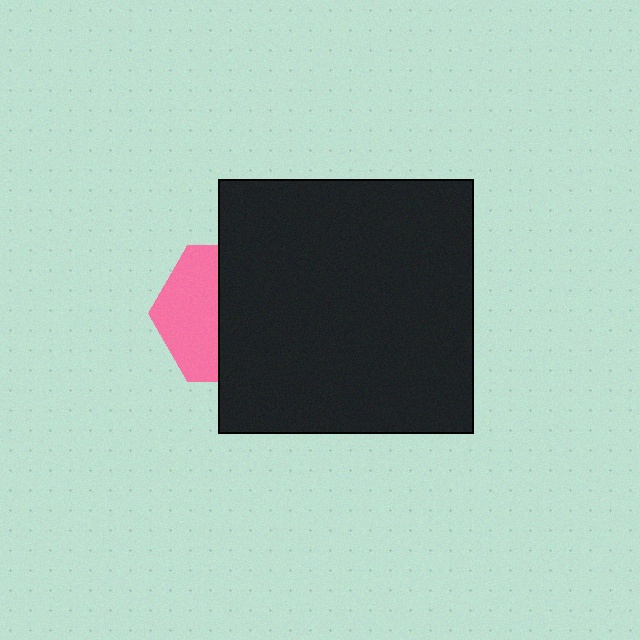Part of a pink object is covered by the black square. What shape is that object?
It is a hexagon.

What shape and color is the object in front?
The object in front is a black square.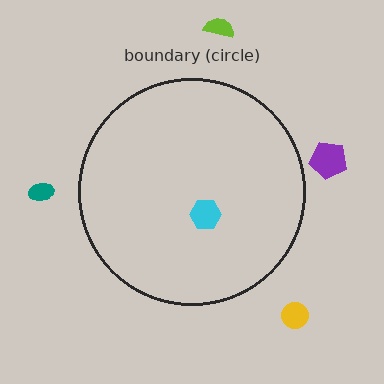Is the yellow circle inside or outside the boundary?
Outside.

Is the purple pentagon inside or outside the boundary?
Outside.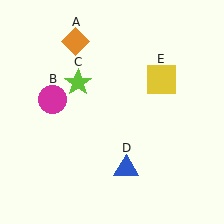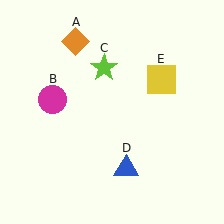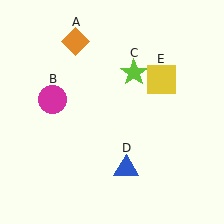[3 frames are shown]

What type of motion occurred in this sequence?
The lime star (object C) rotated clockwise around the center of the scene.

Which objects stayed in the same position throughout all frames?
Orange diamond (object A) and magenta circle (object B) and blue triangle (object D) and yellow square (object E) remained stationary.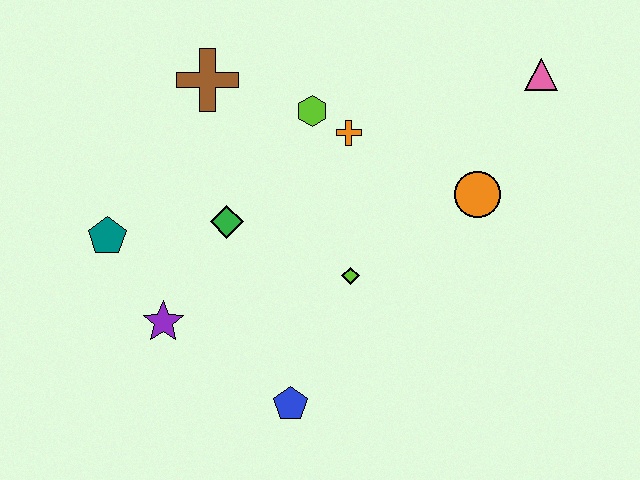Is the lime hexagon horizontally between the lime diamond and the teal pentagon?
Yes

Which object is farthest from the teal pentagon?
The pink triangle is farthest from the teal pentagon.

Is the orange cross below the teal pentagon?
No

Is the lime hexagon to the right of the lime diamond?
No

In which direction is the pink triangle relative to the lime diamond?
The pink triangle is above the lime diamond.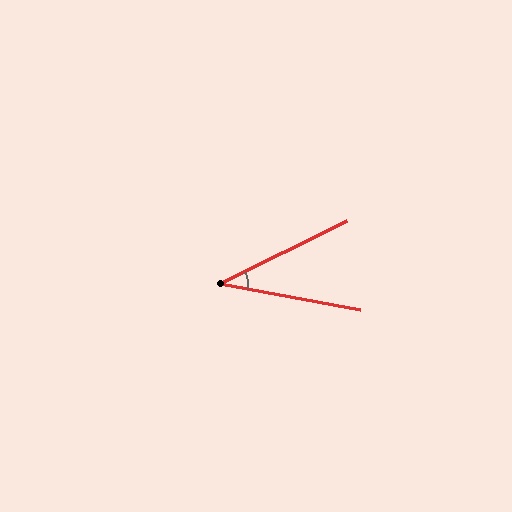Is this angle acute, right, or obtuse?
It is acute.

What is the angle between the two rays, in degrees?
Approximately 37 degrees.